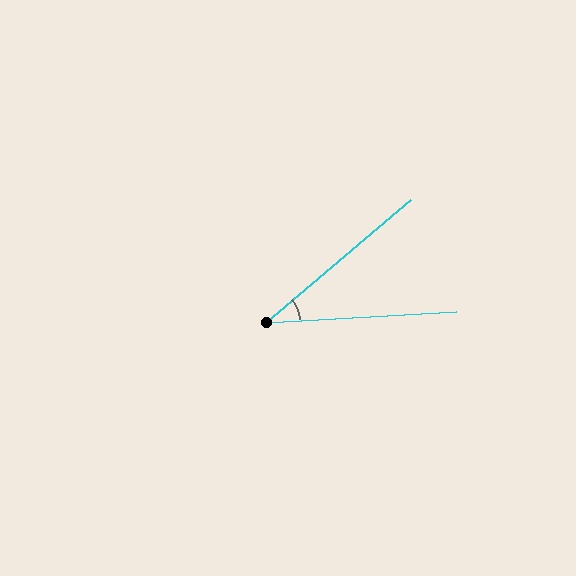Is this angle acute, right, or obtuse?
It is acute.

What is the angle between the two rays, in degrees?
Approximately 37 degrees.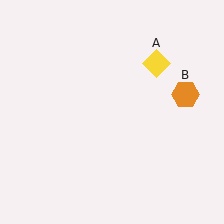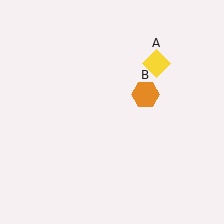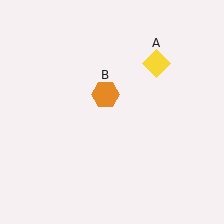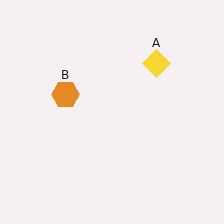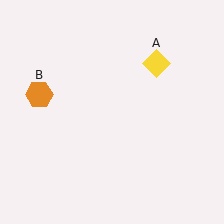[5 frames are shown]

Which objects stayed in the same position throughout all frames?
Yellow diamond (object A) remained stationary.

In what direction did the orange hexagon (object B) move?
The orange hexagon (object B) moved left.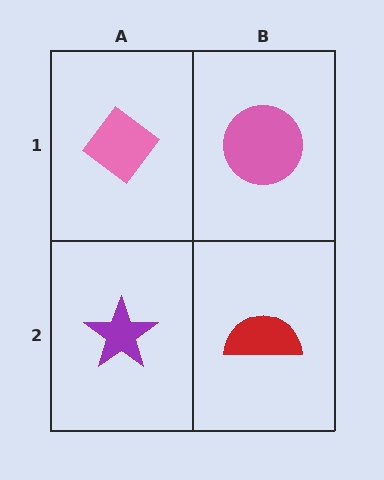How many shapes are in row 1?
2 shapes.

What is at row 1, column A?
A pink diamond.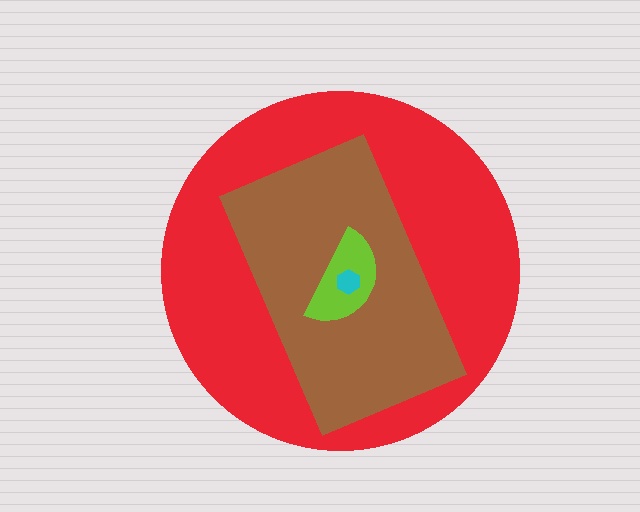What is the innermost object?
The cyan hexagon.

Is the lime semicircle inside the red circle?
Yes.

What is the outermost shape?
The red circle.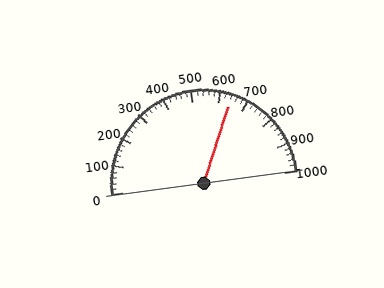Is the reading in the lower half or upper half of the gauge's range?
The reading is in the upper half of the range (0 to 1000).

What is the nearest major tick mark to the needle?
The nearest major tick mark is 600.